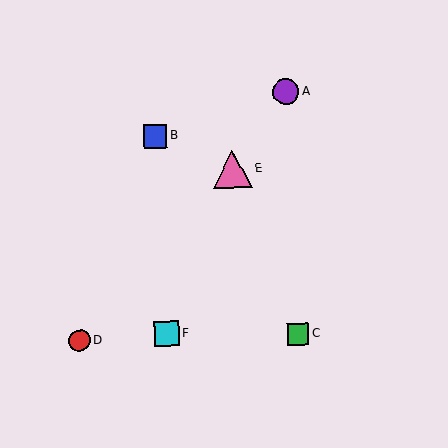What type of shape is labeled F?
Shape F is a cyan square.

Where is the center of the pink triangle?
The center of the pink triangle is at (233, 169).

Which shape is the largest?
The pink triangle (labeled E) is the largest.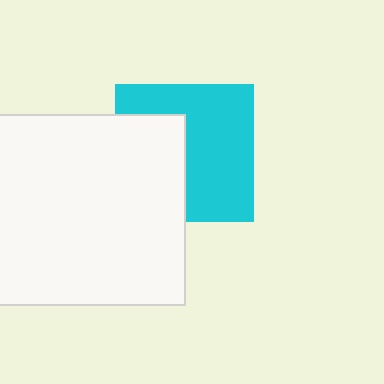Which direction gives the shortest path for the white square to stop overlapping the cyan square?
Moving left gives the shortest separation.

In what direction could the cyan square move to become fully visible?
The cyan square could move right. That would shift it out from behind the white square entirely.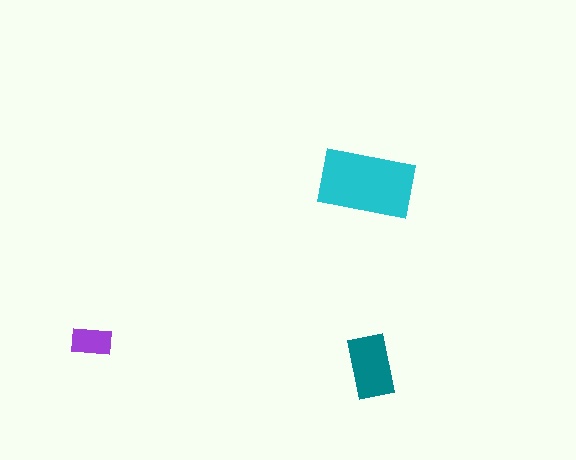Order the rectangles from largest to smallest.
the cyan one, the teal one, the purple one.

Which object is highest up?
The cyan rectangle is topmost.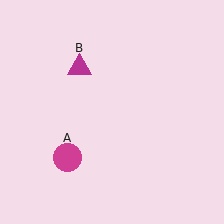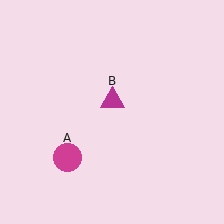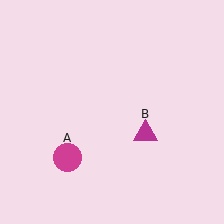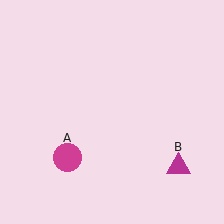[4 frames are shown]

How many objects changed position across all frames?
1 object changed position: magenta triangle (object B).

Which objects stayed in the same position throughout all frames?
Magenta circle (object A) remained stationary.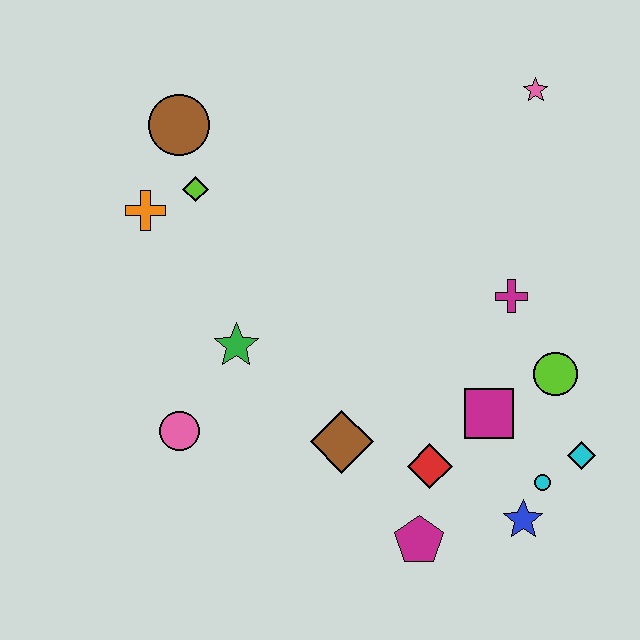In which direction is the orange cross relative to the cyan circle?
The orange cross is to the left of the cyan circle.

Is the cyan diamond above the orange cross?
No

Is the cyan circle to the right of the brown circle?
Yes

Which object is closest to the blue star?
The cyan circle is closest to the blue star.